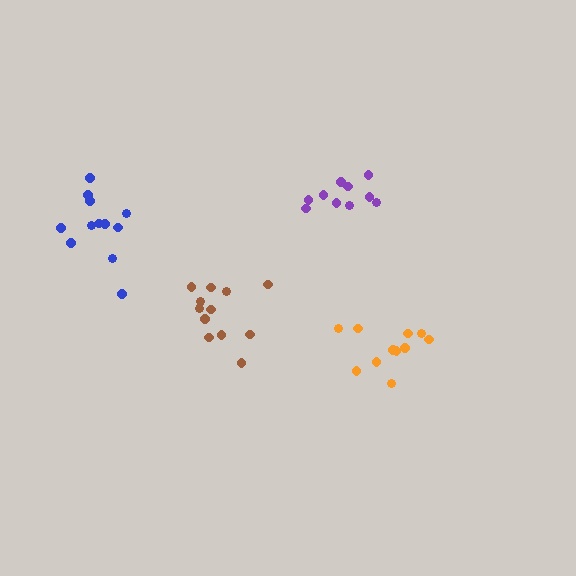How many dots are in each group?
Group 1: 10 dots, Group 2: 12 dots, Group 3: 12 dots, Group 4: 11 dots (45 total).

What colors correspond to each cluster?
The clusters are colored: purple, brown, blue, orange.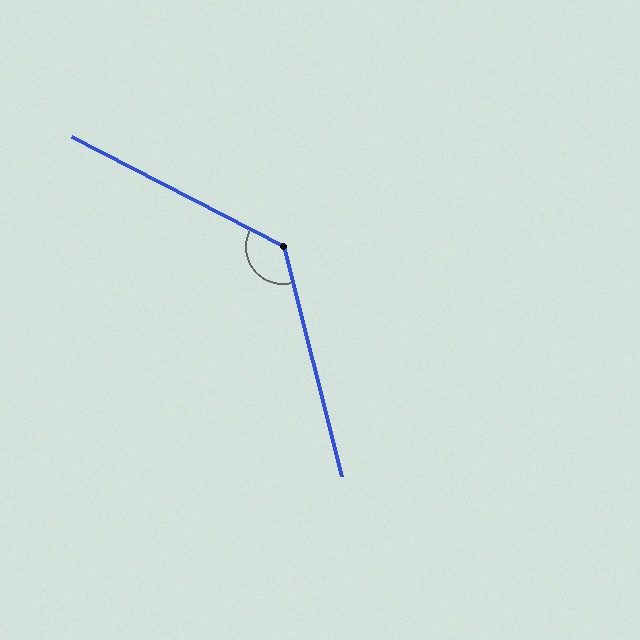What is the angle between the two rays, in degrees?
Approximately 132 degrees.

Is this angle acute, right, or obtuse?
It is obtuse.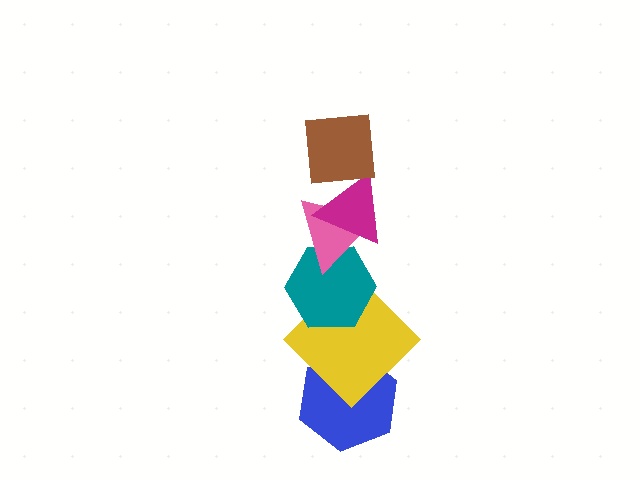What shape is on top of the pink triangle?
The magenta triangle is on top of the pink triangle.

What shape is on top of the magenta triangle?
The brown square is on top of the magenta triangle.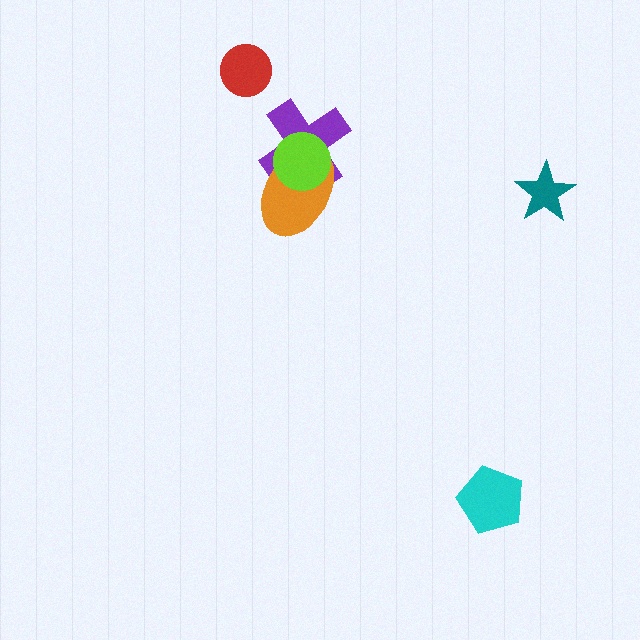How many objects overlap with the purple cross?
2 objects overlap with the purple cross.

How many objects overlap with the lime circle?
2 objects overlap with the lime circle.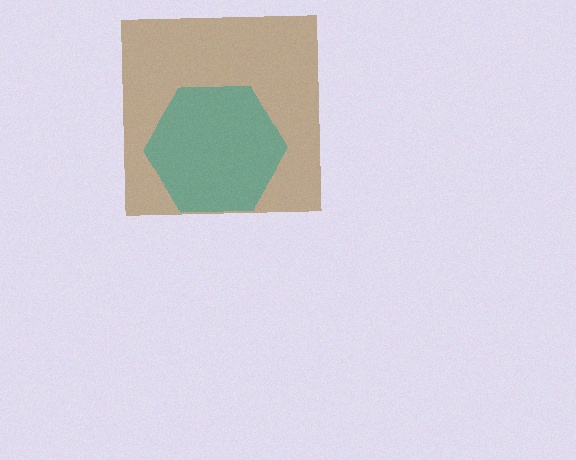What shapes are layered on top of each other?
The layered shapes are: a brown square, a teal hexagon.